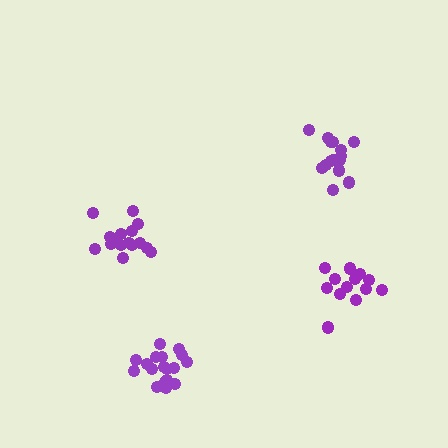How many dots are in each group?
Group 1: 17 dots, Group 2: 16 dots, Group 3: 18 dots, Group 4: 14 dots (65 total).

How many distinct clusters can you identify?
There are 4 distinct clusters.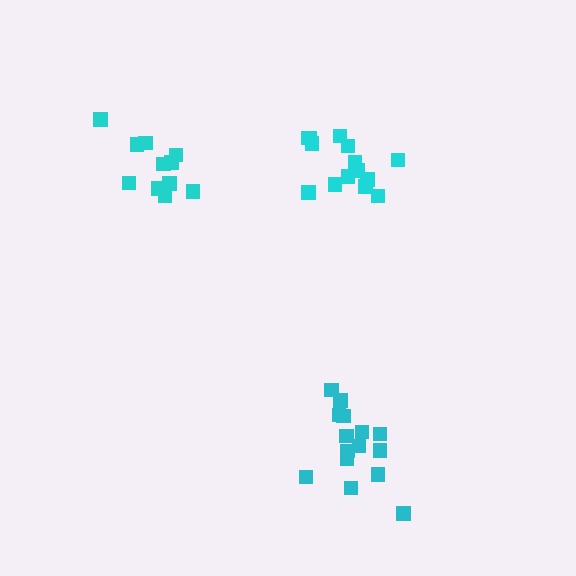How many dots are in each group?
Group 1: 14 dots, Group 2: 12 dots, Group 3: 15 dots (41 total).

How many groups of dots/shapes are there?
There are 3 groups.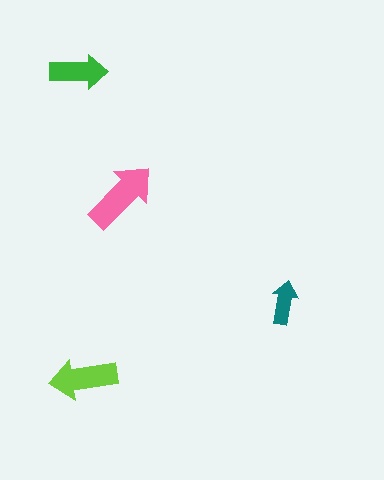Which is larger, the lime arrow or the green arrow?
The lime one.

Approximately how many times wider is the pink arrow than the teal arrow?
About 1.5 times wider.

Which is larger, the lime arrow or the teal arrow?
The lime one.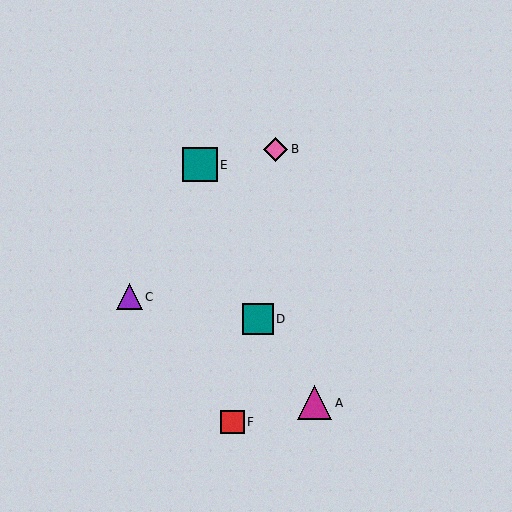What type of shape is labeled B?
Shape B is a pink diamond.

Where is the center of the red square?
The center of the red square is at (232, 422).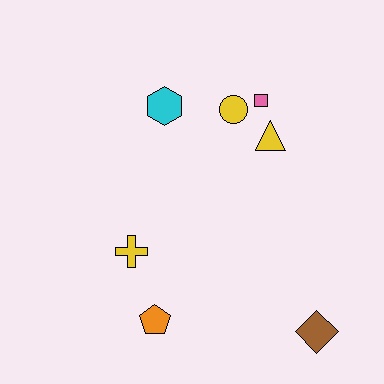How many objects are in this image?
There are 7 objects.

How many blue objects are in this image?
There are no blue objects.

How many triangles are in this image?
There is 1 triangle.